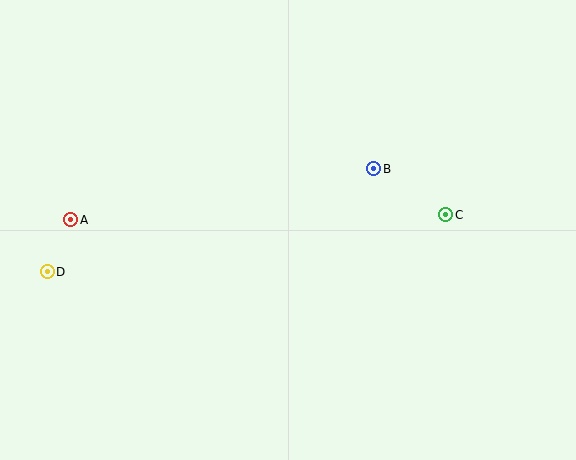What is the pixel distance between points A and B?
The distance between A and B is 307 pixels.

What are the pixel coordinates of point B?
Point B is at (374, 169).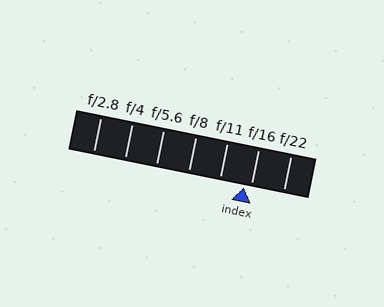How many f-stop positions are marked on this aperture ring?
There are 7 f-stop positions marked.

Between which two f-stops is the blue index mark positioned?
The index mark is between f/11 and f/16.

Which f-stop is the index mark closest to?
The index mark is closest to f/16.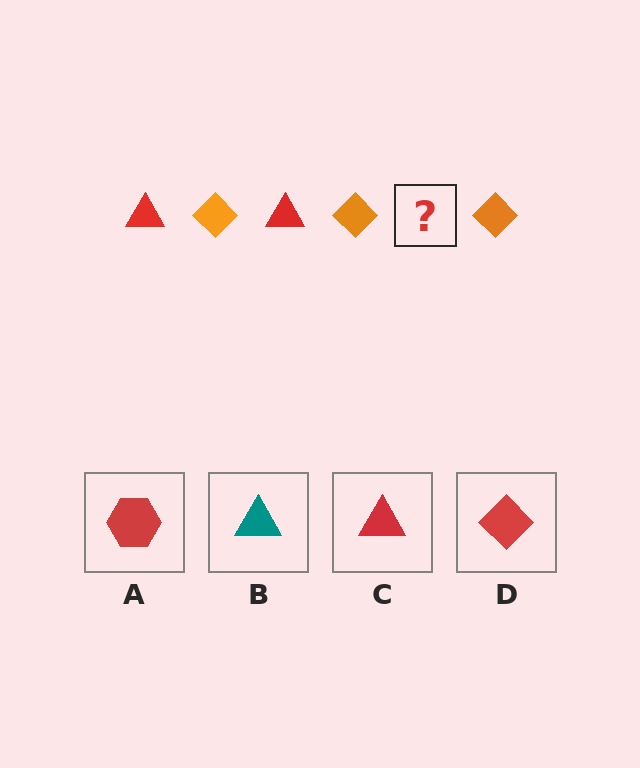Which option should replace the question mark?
Option C.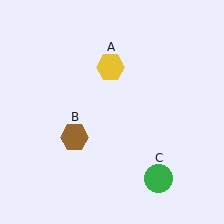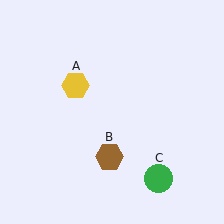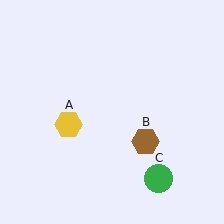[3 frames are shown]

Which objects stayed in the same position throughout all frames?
Green circle (object C) remained stationary.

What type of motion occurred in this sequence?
The yellow hexagon (object A), brown hexagon (object B) rotated counterclockwise around the center of the scene.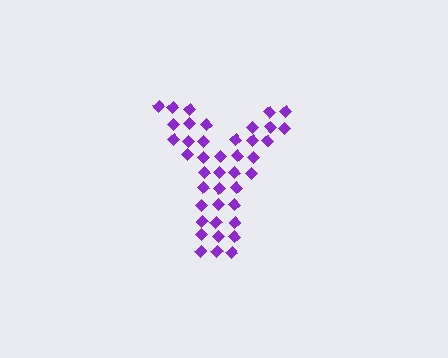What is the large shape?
The large shape is the letter Y.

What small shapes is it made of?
It is made of small diamonds.